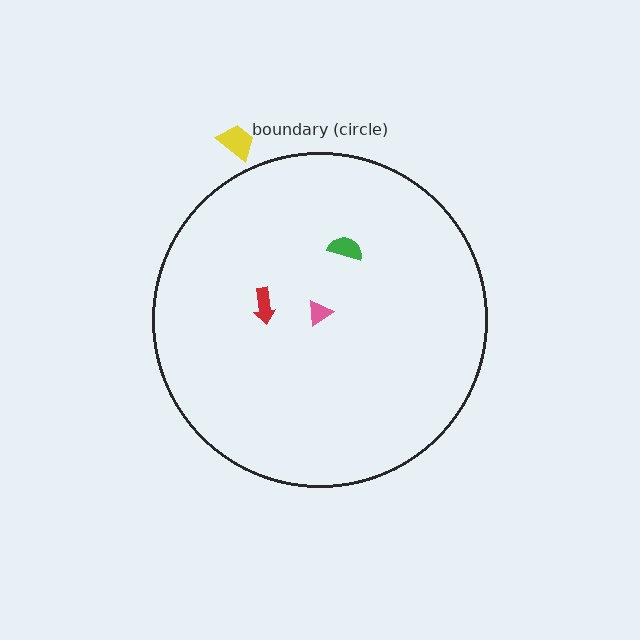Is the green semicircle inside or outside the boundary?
Inside.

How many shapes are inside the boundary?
3 inside, 1 outside.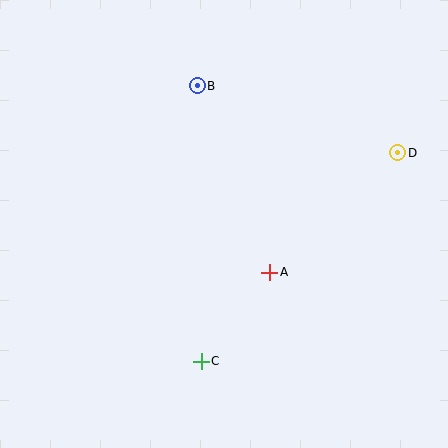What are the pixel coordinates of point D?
Point D is at (398, 153).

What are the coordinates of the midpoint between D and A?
The midpoint between D and A is at (334, 212).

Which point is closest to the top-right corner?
Point D is closest to the top-right corner.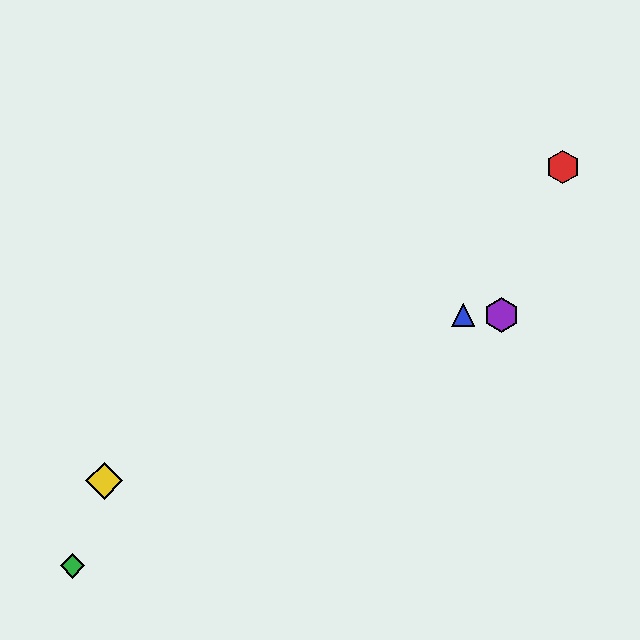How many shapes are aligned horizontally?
2 shapes (the blue triangle, the purple hexagon) are aligned horizontally.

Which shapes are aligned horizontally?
The blue triangle, the purple hexagon are aligned horizontally.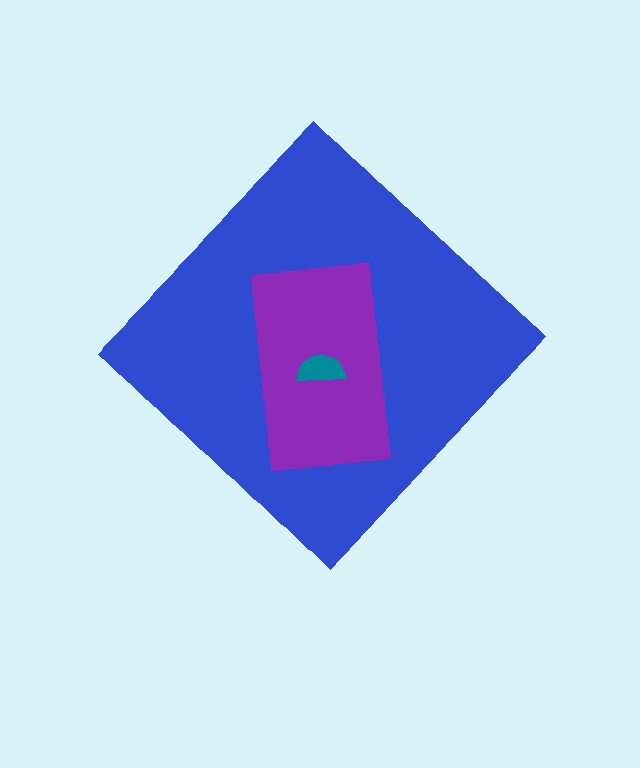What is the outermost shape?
The blue diamond.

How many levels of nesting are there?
3.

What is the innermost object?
The teal semicircle.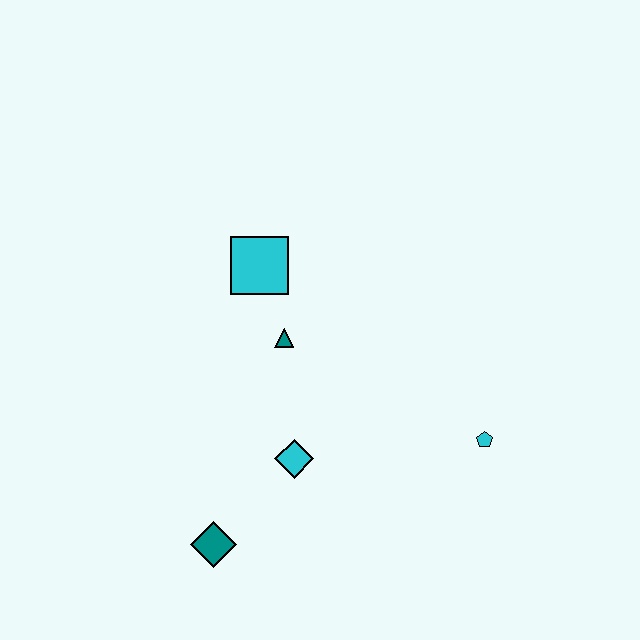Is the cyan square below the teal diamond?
No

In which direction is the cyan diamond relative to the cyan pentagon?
The cyan diamond is to the left of the cyan pentagon.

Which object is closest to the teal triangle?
The cyan square is closest to the teal triangle.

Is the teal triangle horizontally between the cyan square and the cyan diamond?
Yes